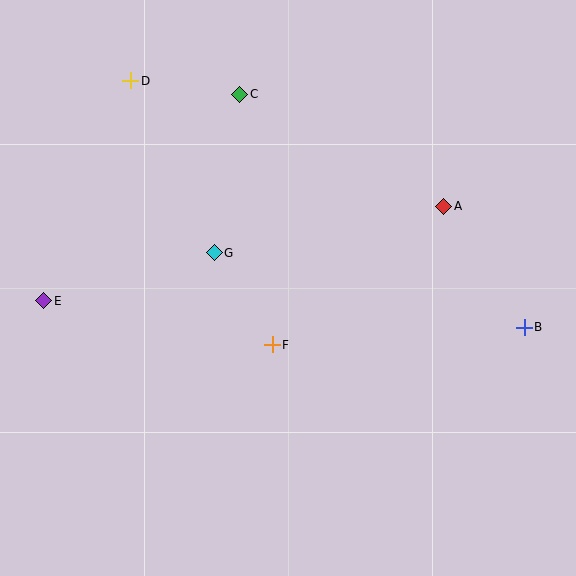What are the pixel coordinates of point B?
Point B is at (524, 327).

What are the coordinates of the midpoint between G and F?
The midpoint between G and F is at (243, 299).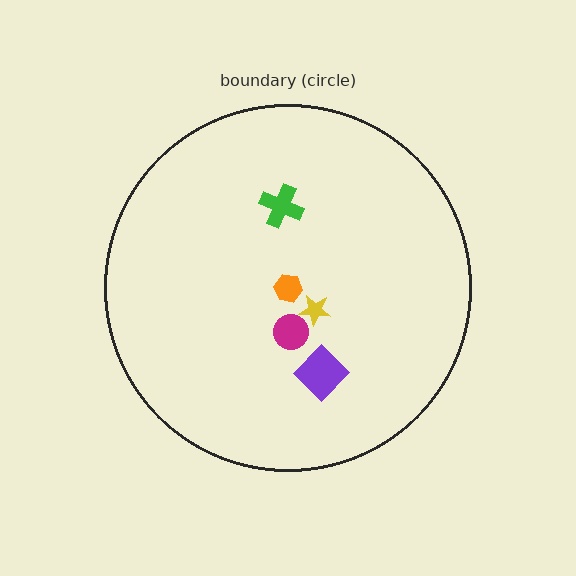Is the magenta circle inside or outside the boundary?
Inside.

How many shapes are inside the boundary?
5 inside, 0 outside.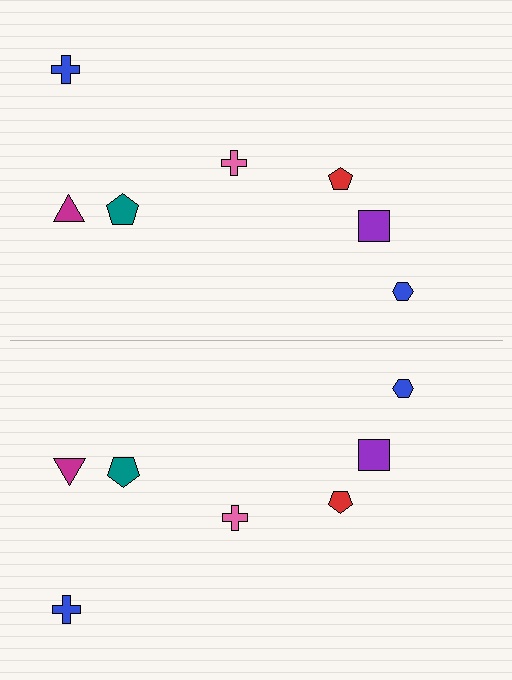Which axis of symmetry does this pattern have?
The pattern has a horizontal axis of symmetry running through the center of the image.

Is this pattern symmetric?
Yes, this pattern has bilateral (reflection) symmetry.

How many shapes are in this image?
There are 14 shapes in this image.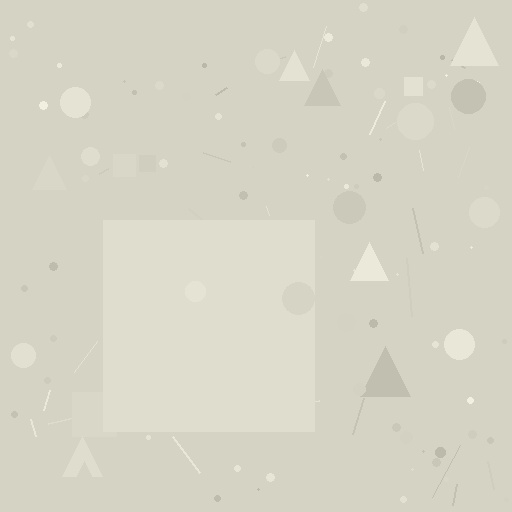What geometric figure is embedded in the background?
A square is embedded in the background.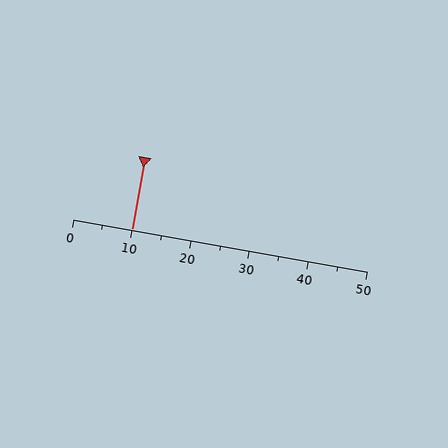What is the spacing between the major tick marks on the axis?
The major ticks are spaced 10 apart.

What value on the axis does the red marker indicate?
The marker indicates approximately 10.